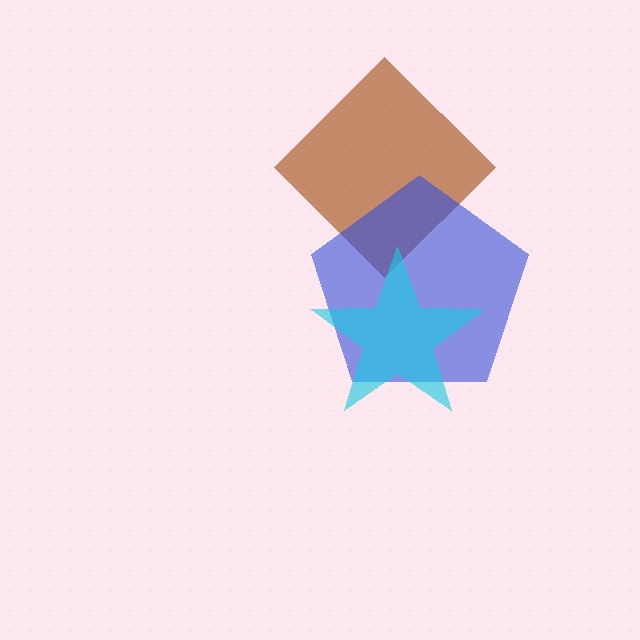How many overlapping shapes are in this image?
There are 3 overlapping shapes in the image.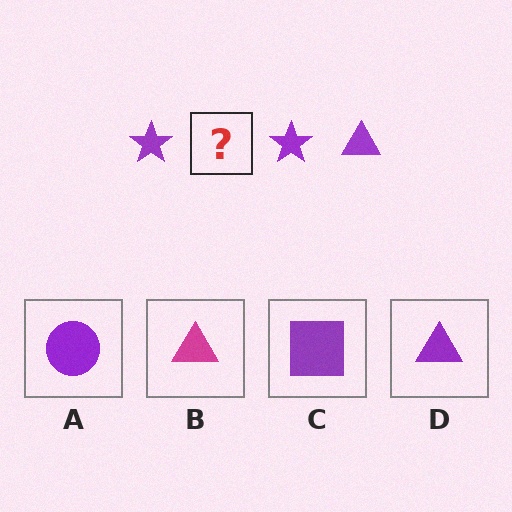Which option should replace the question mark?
Option D.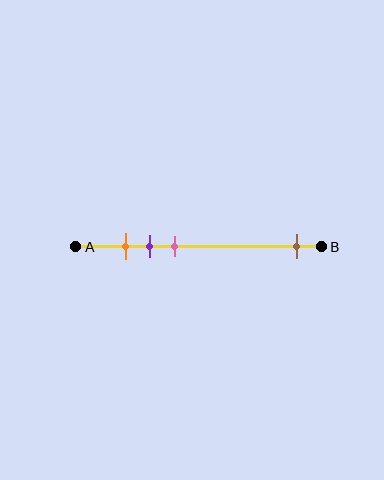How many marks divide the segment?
There are 4 marks dividing the segment.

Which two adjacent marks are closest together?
The orange and purple marks are the closest adjacent pair.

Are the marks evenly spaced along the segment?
No, the marks are not evenly spaced.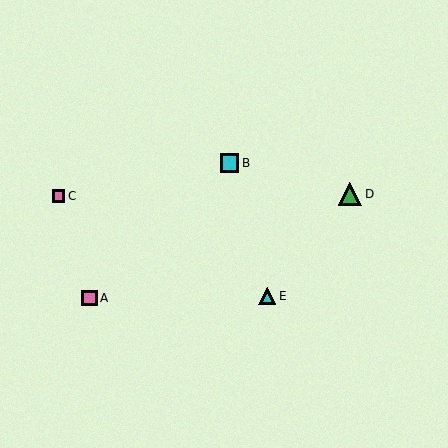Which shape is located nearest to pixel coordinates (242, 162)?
The cyan square (labeled B) at (229, 163) is nearest to that location.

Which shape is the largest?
The green triangle (labeled D) is the largest.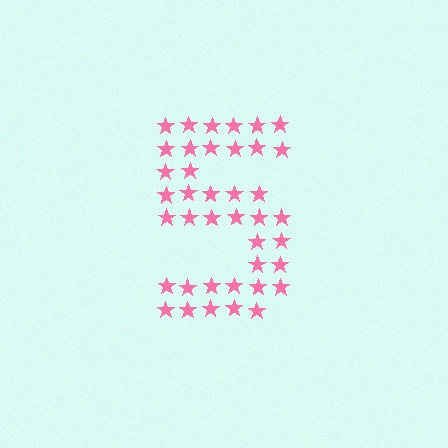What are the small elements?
The small elements are stars.